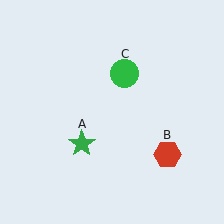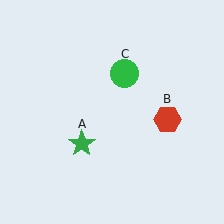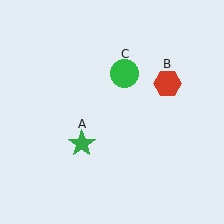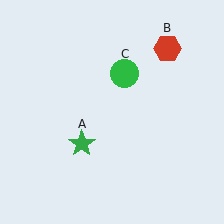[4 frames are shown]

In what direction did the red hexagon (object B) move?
The red hexagon (object B) moved up.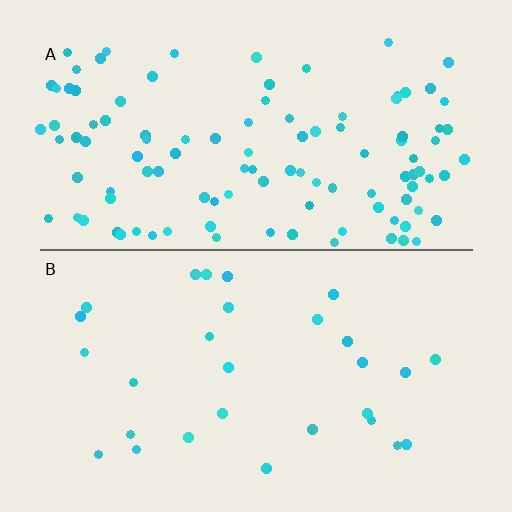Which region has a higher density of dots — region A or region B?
A (the top).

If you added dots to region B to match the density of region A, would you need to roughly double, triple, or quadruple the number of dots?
Approximately quadruple.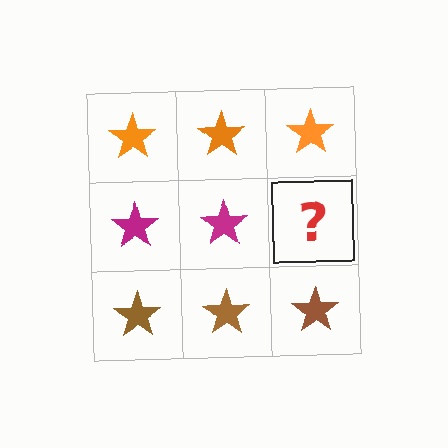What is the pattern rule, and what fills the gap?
The rule is that each row has a consistent color. The gap should be filled with a magenta star.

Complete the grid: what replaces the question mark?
The question mark should be replaced with a magenta star.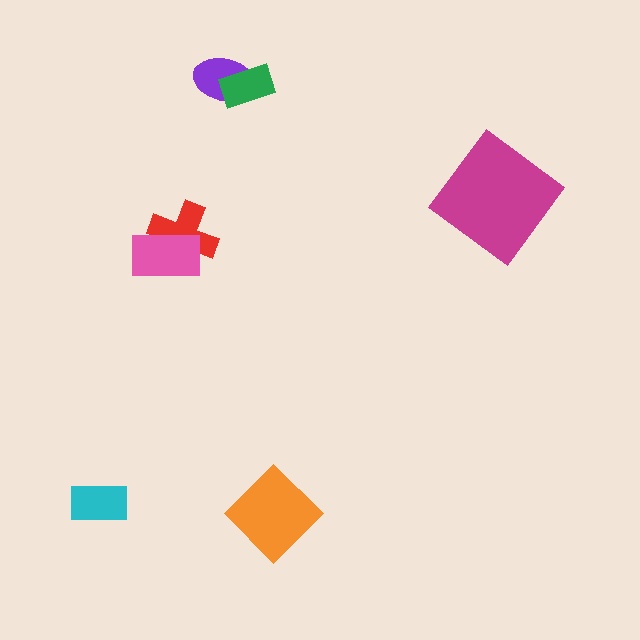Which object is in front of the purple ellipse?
The green rectangle is in front of the purple ellipse.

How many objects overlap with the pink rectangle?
1 object overlaps with the pink rectangle.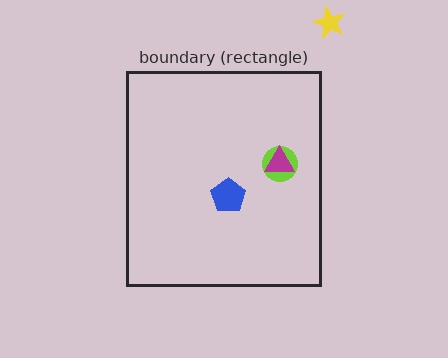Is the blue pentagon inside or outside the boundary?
Inside.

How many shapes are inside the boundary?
3 inside, 1 outside.